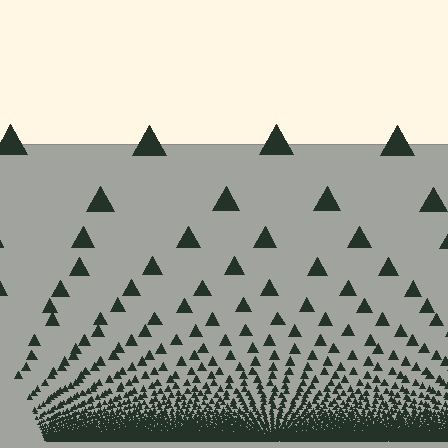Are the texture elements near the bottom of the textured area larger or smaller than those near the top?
Smaller. The gradient is inverted — elements near the bottom are smaller and denser.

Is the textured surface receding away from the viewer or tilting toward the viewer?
The surface appears to tilt toward the viewer. Texture elements get larger and sparser toward the top.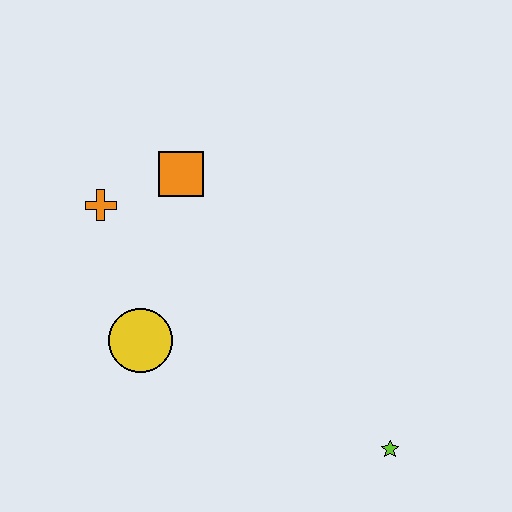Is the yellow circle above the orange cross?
No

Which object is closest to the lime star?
The yellow circle is closest to the lime star.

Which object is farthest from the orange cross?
The lime star is farthest from the orange cross.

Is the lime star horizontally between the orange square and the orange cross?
No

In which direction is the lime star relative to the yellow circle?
The lime star is to the right of the yellow circle.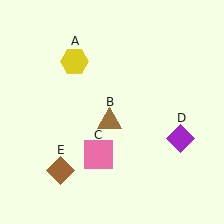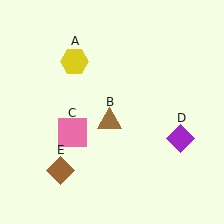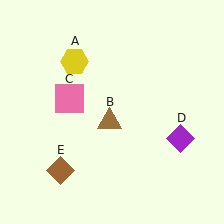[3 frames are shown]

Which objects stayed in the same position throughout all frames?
Yellow hexagon (object A) and brown triangle (object B) and purple diamond (object D) and brown diamond (object E) remained stationary.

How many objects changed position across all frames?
1 object changed position: pink square (object C).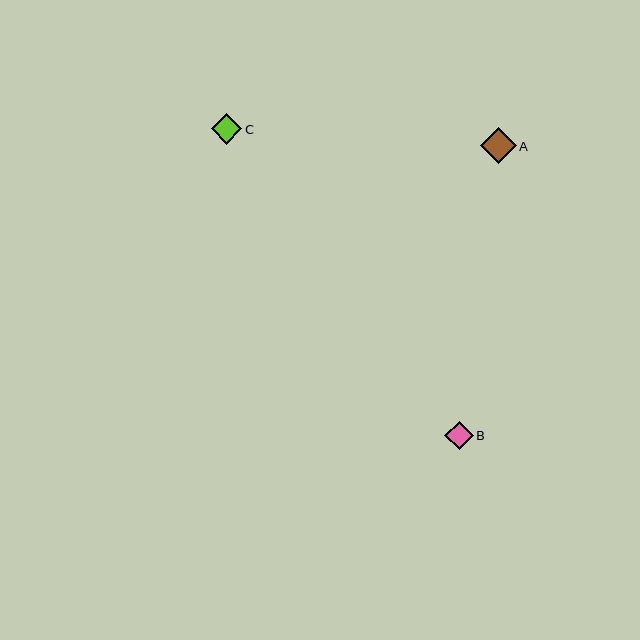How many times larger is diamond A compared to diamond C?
Diamond A is approximately 1.2 times the size of diamond C.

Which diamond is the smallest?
Diamond B is the smallest with a size of approximately 28 pixels.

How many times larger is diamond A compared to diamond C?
Diamond A is approximately 1.2 times the size of diamond C.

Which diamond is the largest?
Diamond A is the largest with a size of approximately 36 pixels.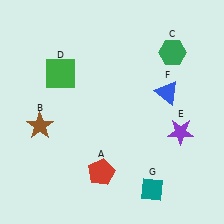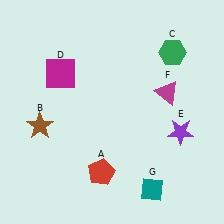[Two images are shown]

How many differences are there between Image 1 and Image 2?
There are 2 differences between the two images.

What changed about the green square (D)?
In Image 1, D is green. In Image 2, it changed to magenta.